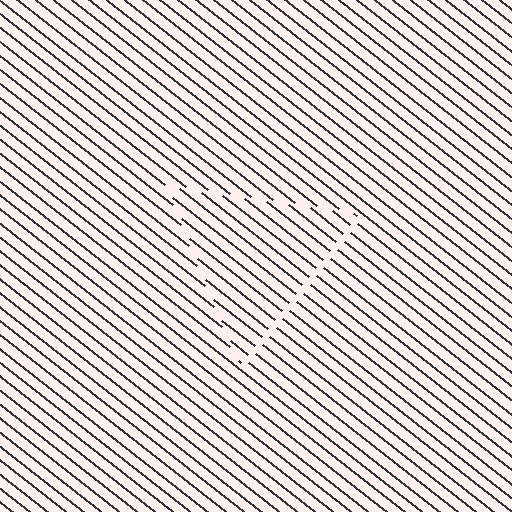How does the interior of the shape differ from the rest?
The interior of the shape contains the same grating, shifted by half a period — the contour is defined by the phase discontinuity where line-ends from the inner and outer gratings abut.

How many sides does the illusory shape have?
3 sides — the line-ends trace a triangle.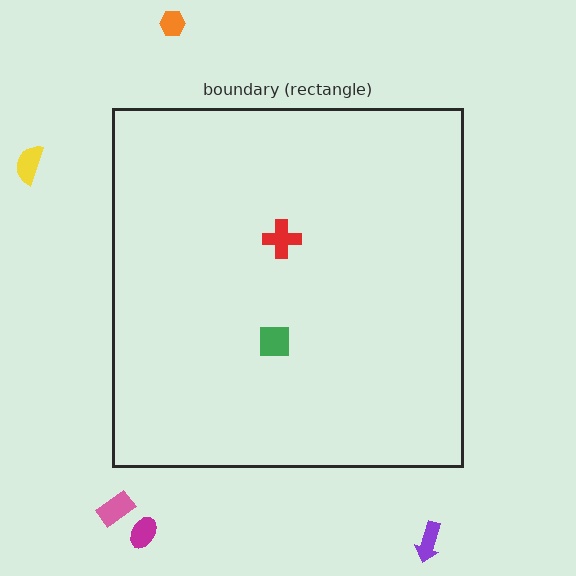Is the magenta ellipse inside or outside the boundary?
Outside.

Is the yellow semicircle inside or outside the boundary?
Outside.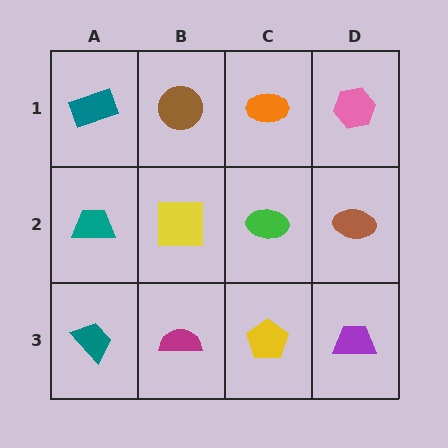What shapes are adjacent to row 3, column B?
A yellow square (row 2, column B), a teal trapezoid (row 3, column A), a yellow pentagon (row 3, column C).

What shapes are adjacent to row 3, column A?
A teal trapezoid (row 2, column A), a magenta semicircle (row 3, column B).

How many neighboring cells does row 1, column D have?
2.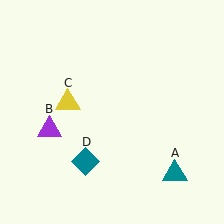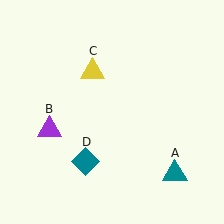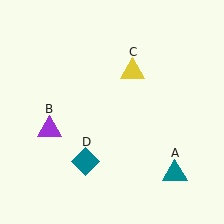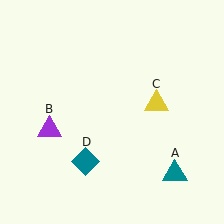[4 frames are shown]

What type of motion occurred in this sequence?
The yellow triangle (object C) rotated clockwise around the center of the scene.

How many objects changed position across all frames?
1 object changed position: yellow triangle (object C).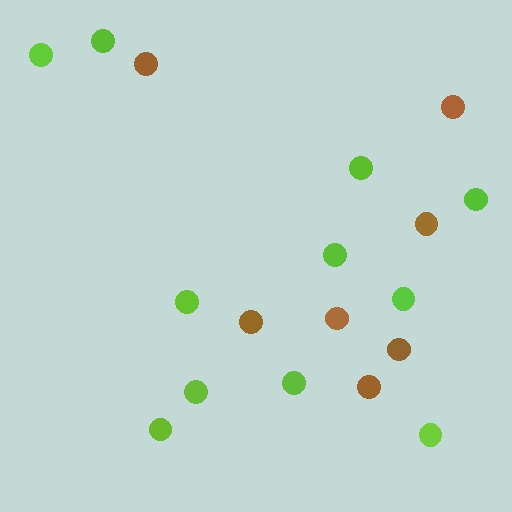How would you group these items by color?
There are 2 groups: one group of brown circles (7) and one group of lime circles (11).